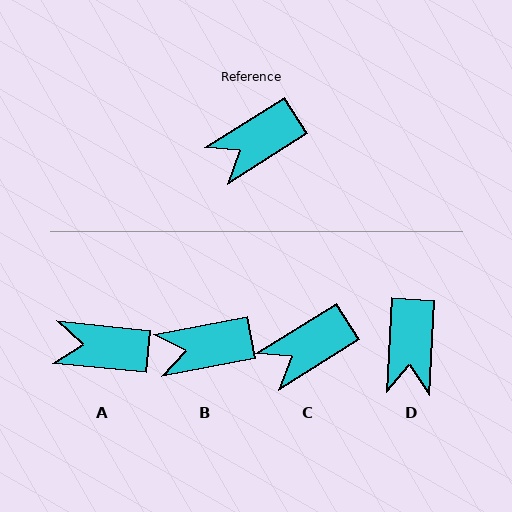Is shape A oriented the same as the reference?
No, it is off by about 38 degrees.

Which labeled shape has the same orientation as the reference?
C.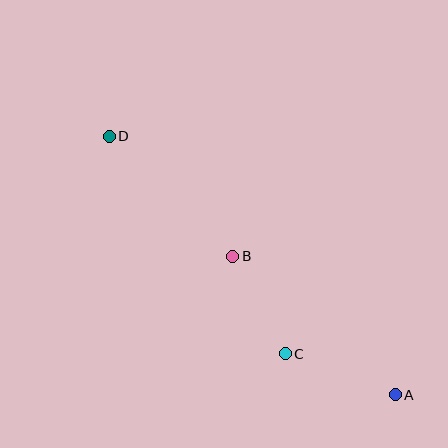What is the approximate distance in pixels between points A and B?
The distance between A and B is approximately 213 pixels.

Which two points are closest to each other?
Points B and C are closest to each other.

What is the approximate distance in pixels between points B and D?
The distance between B and D is approximately 172 pixels.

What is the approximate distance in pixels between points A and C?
The distance between A and C is approximately 117 pixels.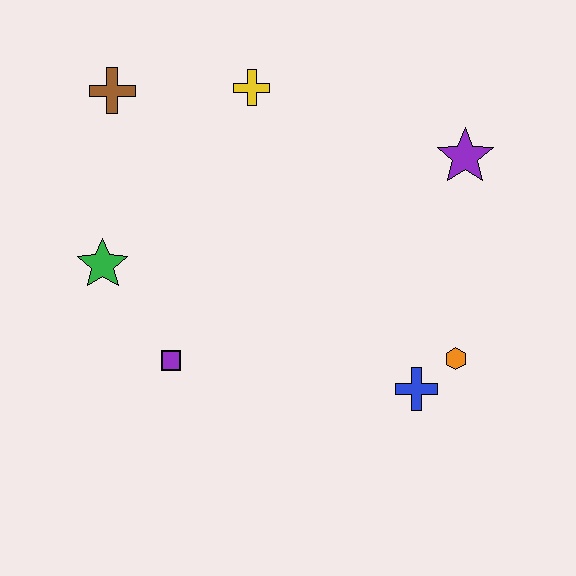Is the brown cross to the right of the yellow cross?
No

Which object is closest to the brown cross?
The yellow cross is closest to the brown cross.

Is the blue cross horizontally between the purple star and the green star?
Yes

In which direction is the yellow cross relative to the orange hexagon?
The yellow cross is above the orange hexagon.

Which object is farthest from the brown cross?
The orange hexagon is farthest from the brown cross.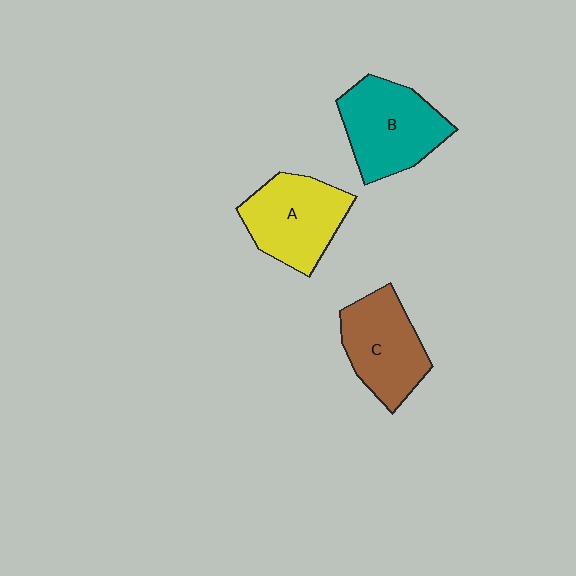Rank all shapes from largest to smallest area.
From largest to smallest: B (teal), A (yellow), C (brown).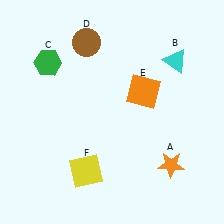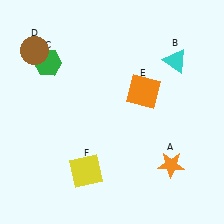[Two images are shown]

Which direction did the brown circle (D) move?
The brown circle (D) moved left.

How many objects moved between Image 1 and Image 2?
1 object moved between the two images.